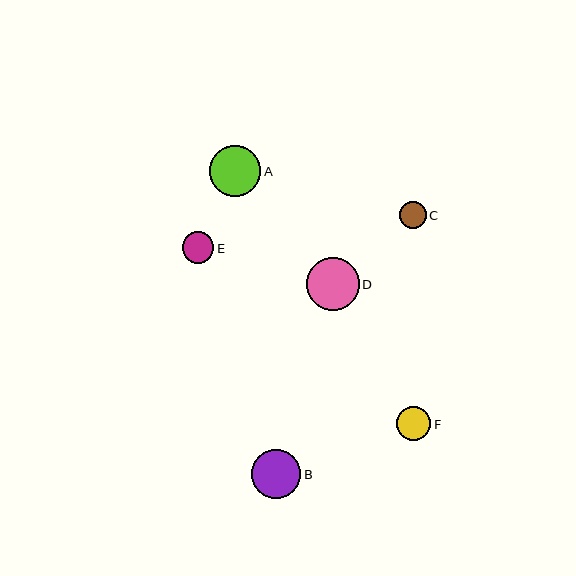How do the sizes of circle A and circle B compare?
Circle A and circle B are approximately the same size.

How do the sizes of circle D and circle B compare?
Circle D and circle B are approximately the same size.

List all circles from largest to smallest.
From largest to smallest: D, A, B, F, E, C.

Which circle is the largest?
Circle D is the largest with a size of approximately 53 pixels.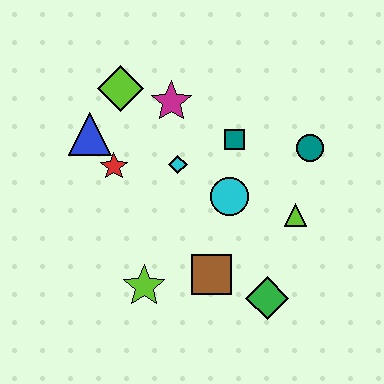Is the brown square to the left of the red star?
No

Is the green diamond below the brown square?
Yes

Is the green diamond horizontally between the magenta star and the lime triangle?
Yes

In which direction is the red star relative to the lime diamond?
The red star is below the lime diamond.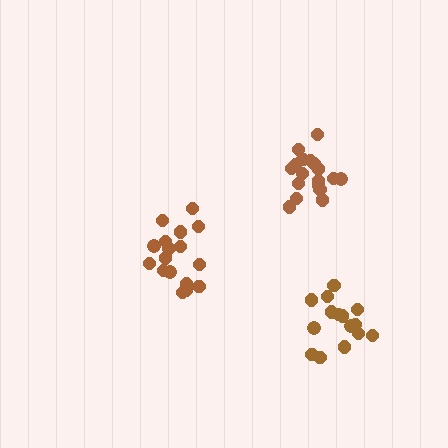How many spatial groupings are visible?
There are 3 spatial groupings.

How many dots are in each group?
Group 1: 18 dots, Group 2: 19 dots, Group 3: 15 dots (52 total).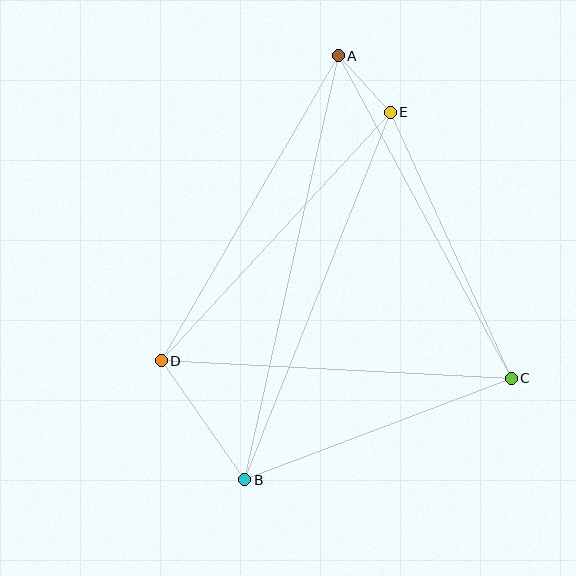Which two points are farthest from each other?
Points A and B are farthest from each other.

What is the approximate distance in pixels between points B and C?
The distance between B and C is approximately 285 pixels.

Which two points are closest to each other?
Points A and E are closest to each other.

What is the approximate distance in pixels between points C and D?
The distance between C and D is approximately 351 pixels.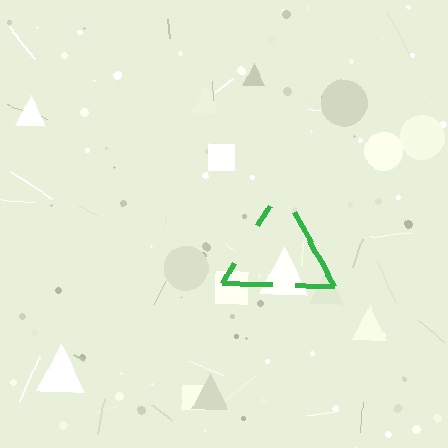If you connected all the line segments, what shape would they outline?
They would outline a triangle.